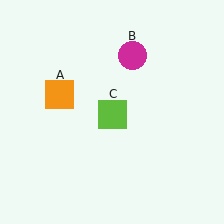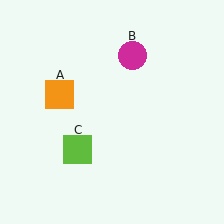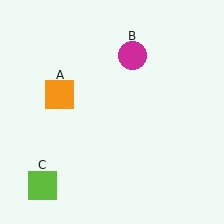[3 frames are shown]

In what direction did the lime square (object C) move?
The lime square (object C) moved down and to the left.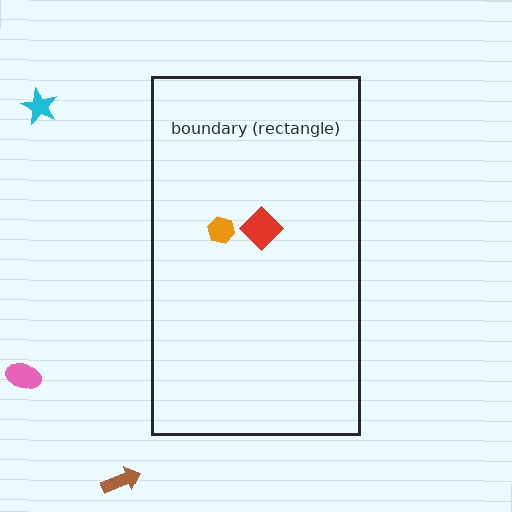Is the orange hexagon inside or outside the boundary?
Inside.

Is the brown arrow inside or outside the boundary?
Outside.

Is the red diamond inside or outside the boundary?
Inside.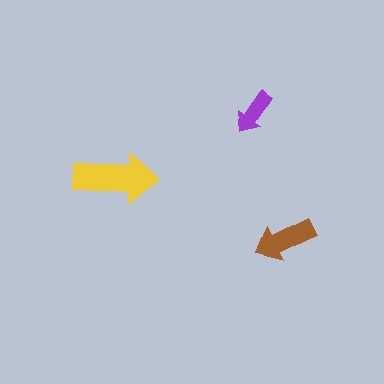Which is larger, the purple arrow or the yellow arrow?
The yellow one.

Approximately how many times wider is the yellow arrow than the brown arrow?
About 1.5 times wider.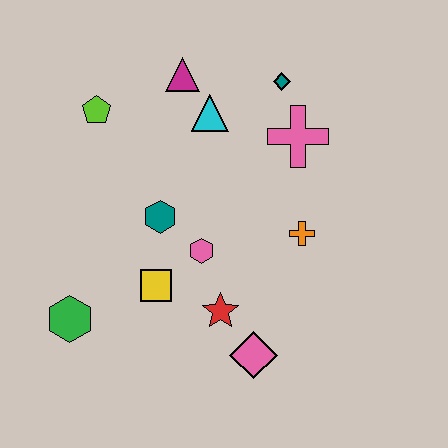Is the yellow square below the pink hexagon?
Yes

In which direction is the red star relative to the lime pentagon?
The red star is below the lime pentagon.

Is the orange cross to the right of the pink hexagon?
Yes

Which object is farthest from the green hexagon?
The teal diamond is farthest from the green hexagon.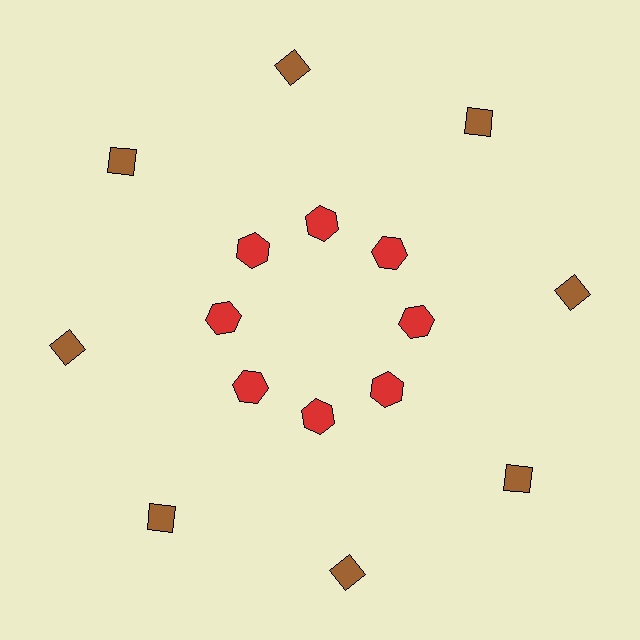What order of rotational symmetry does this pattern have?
This pattern has 8-fold rotational symmetry.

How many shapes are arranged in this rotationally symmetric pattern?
There are 16 shapes, arranged in 8 groups of 2.